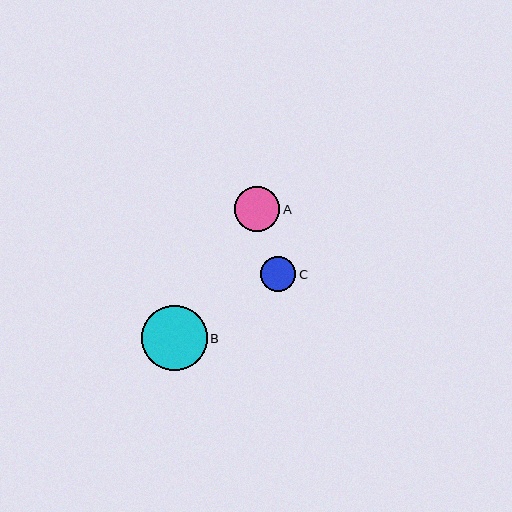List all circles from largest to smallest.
From largest to smallest: B, A, C.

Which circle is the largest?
Circle B is the largest with a size of approximately 65 pixels.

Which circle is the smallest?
Circle C is the smallest with a size of approximately 36 pixels.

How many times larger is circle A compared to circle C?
Circle A is approximately 1.3 times the size of circle C.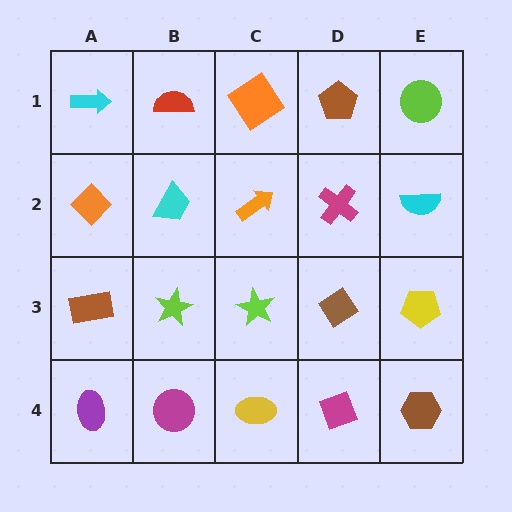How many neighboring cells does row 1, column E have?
2.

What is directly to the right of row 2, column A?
A cyan trapezoid.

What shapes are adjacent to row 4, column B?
A lime star (row 3, column B), a purple ellipse (row 4, column A), a yellow ellipse (row 4, column C).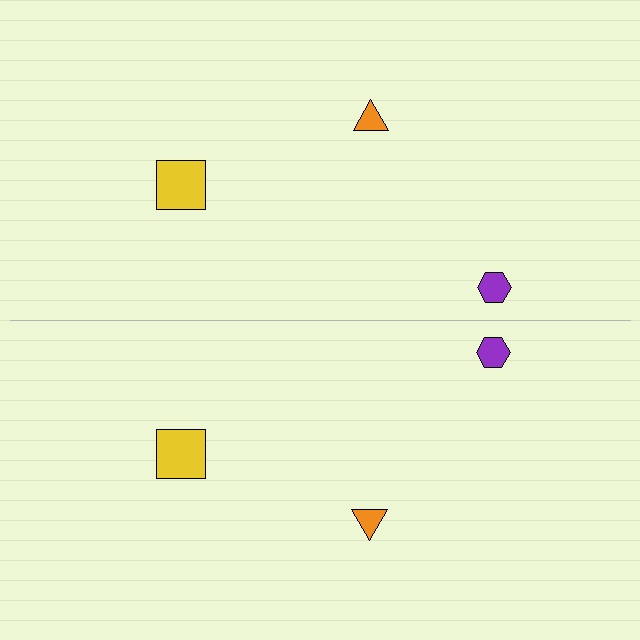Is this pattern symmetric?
Yes, this pattern has bilateral (reflection) symmetry.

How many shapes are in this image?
There are 6 shapes in this image.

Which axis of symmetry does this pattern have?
The pattern has a horizontal axis of symmetry running through the center of the image.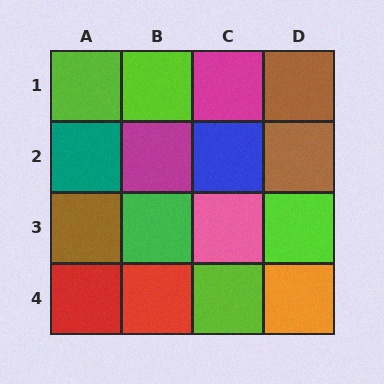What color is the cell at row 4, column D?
Orange.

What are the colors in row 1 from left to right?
Lime, lime, magenta, brown.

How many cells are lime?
4 cells are lime.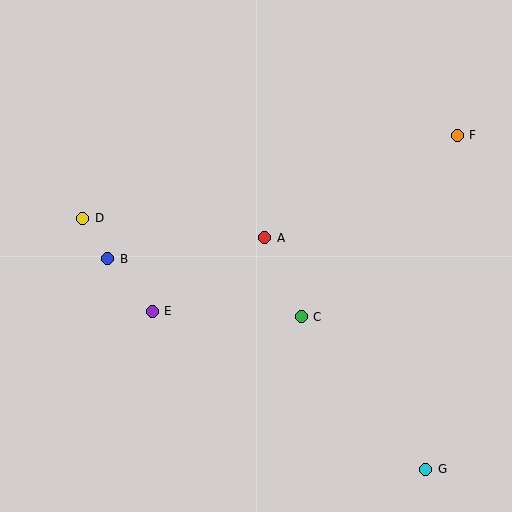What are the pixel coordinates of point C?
Point C is at (301, 317).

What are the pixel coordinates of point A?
Point A is at (265, 238).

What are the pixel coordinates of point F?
Point F is at (457, 135).